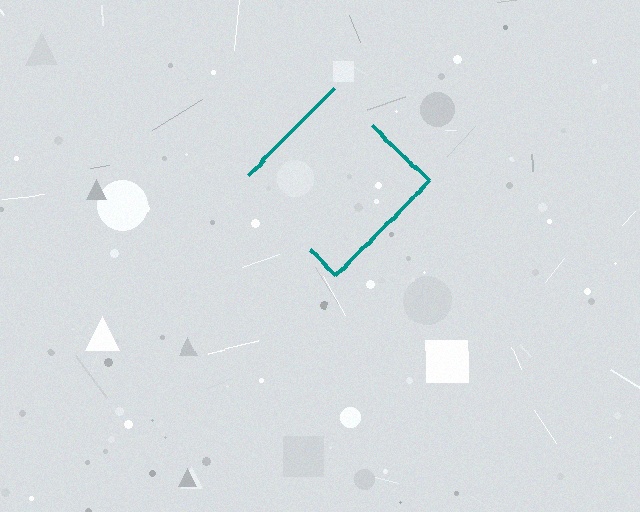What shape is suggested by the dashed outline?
The dashed outline suggests a diamond.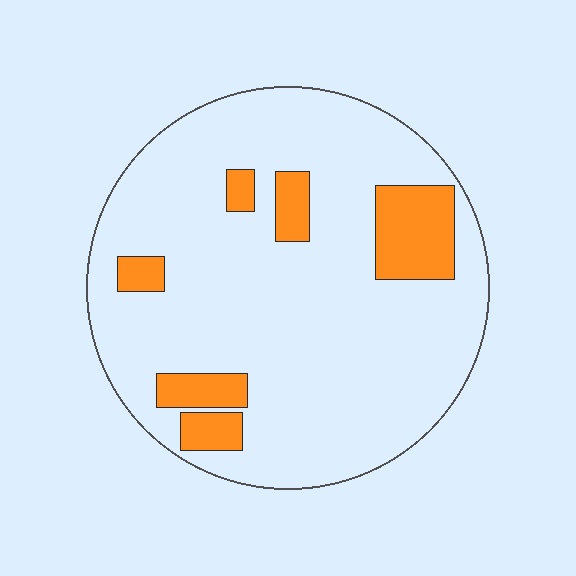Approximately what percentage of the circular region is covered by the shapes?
Approximately 15%.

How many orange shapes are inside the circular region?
6.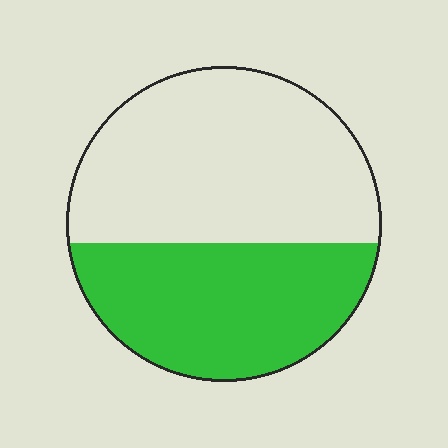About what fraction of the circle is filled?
About two fifths (2/5).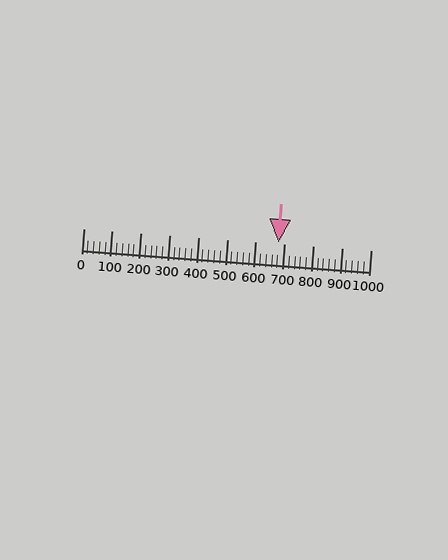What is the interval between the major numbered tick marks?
The major tick marks are spaced 100 units apart.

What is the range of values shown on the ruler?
The ruler shows values from 0 to 1000.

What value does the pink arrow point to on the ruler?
The pink arrow points to approximately 680.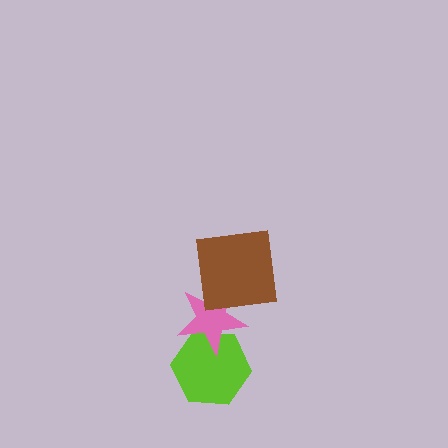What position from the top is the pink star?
The pink star is 2nd from the top.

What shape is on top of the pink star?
The brown square is on top of the pink star.